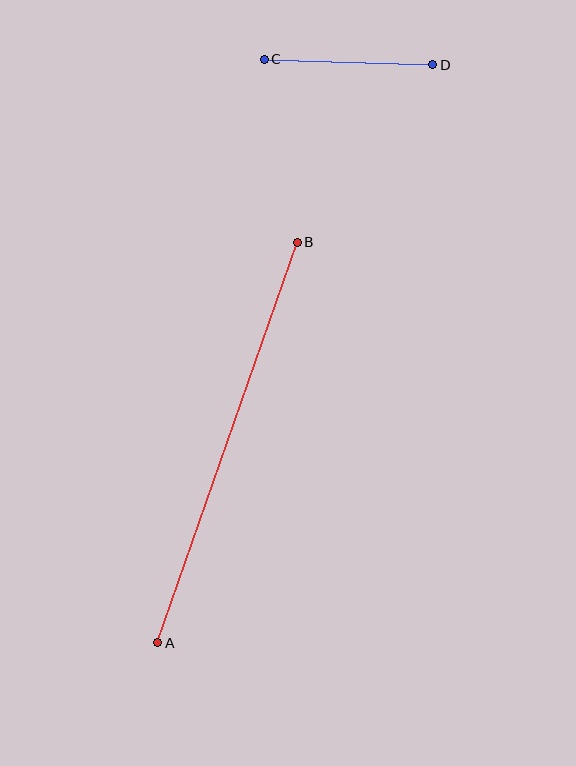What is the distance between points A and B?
The distance is approximately 424 pixels.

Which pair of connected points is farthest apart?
Points A and B are farthest apart.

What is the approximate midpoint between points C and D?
The midpoint is at approximately (348, 62) pixels.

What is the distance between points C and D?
The distance is approximately 169 pixels.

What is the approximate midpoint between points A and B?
The midpoint is at approximately (227, 442) pixels.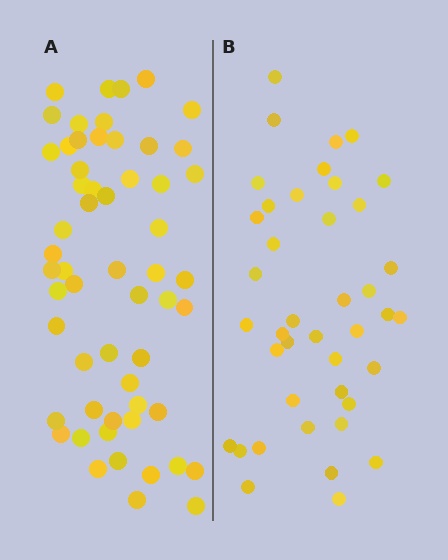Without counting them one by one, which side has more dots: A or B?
Region A (the left region) has more dots.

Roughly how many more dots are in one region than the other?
Region A has approximately 15 more dots than region B.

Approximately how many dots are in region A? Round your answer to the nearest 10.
About 60 dots. (The exact count is 57, which rounds to 60.)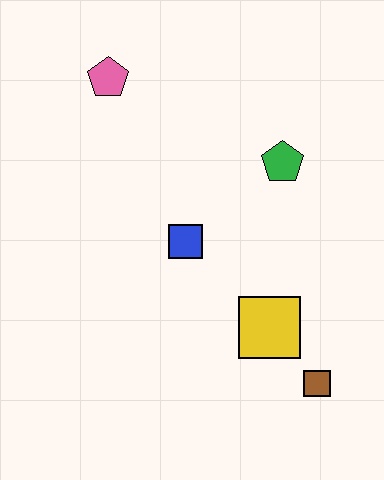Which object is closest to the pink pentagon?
The blue square is closest to the pink pentagon.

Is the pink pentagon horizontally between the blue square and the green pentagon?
No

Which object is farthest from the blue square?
The brown square is farthest from the blue square.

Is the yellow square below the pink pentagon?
Yes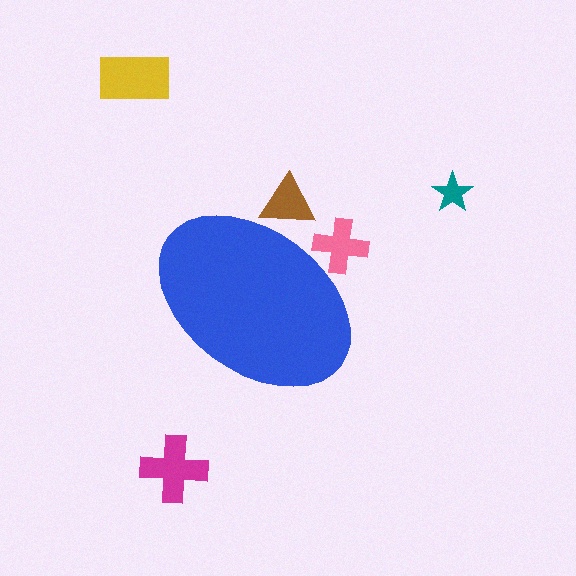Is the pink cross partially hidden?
Yes, the pink cross is partially hidden behind the blue ellipse.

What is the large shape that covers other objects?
A blue ellipse.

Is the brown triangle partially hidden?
Yes, the brown triangle is partially hidden behind the blue ellipse.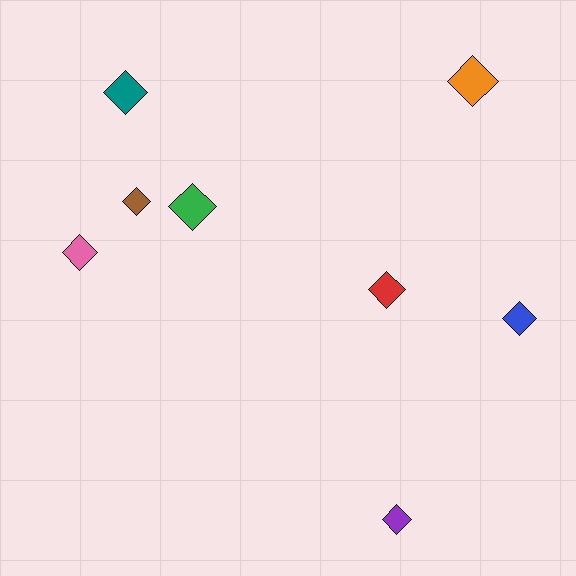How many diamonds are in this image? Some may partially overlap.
There are 8 diamonds.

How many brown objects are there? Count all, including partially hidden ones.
There is 1 brown object.